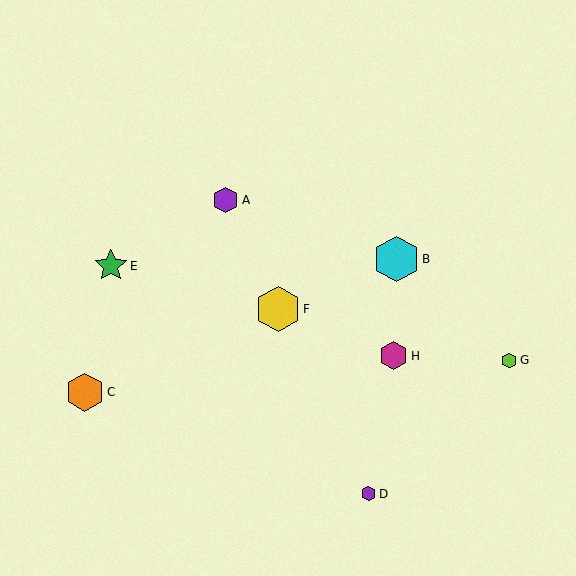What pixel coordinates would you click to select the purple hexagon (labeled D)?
Click at (369, 494) to select the purple hexagon D.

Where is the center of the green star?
The center of the green star is at (111, 266).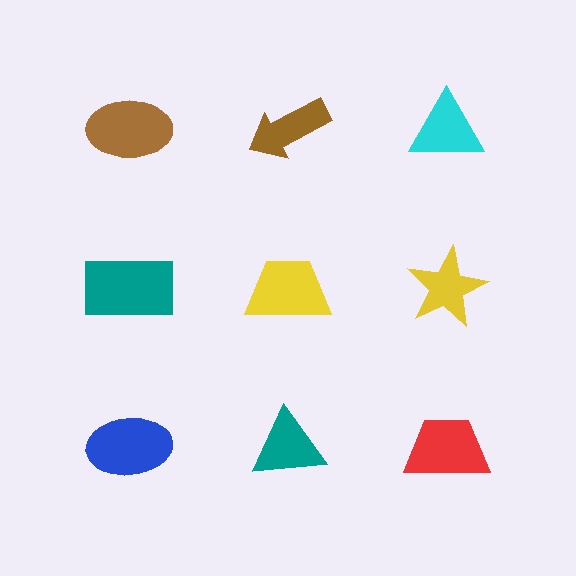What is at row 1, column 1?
A brown ellipse.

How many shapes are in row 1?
3 shapes.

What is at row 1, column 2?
A brown arrow.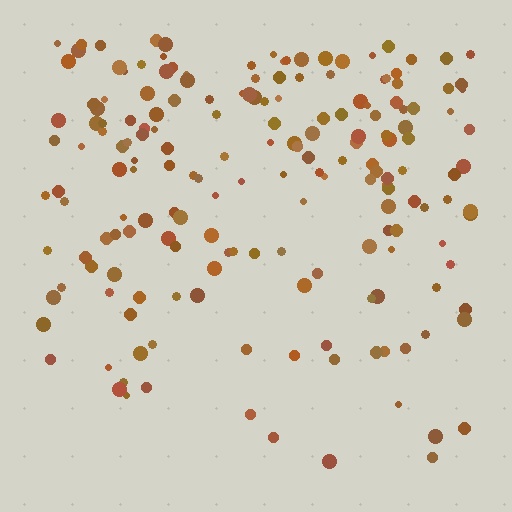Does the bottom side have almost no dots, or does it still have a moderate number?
Still a moderate number, just noticeably fewer than the top.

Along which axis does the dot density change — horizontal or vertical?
Vertical.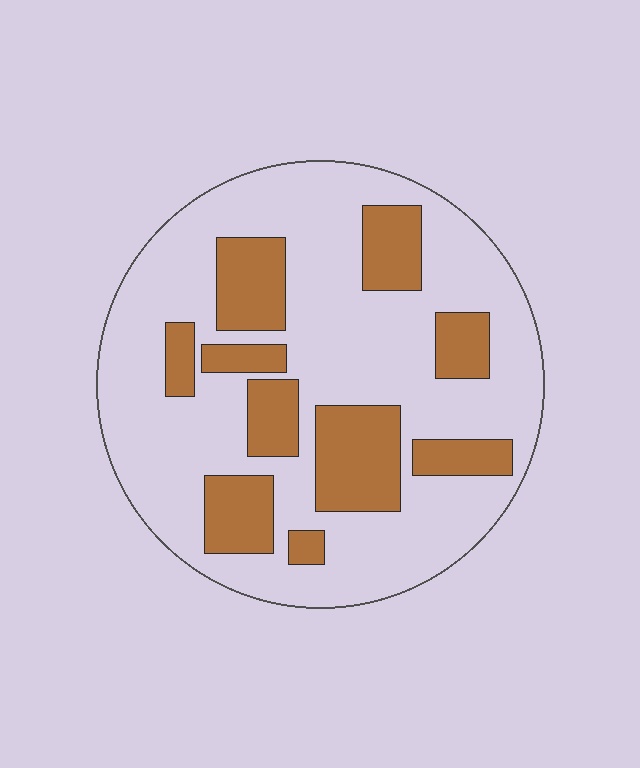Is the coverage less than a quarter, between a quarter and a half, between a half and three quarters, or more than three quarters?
Between a quarter and a half.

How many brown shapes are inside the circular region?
10.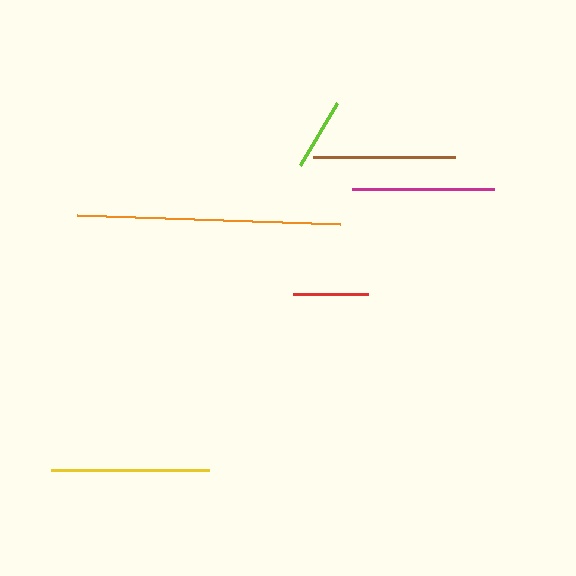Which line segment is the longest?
The orange line is the longest at approximately 264 pixels.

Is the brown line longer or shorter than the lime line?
The brown line is longer than the lime line.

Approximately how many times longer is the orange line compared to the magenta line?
The orange line is approximately 1.9 times the length of the magenta line.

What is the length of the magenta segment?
The magenta segment is approximately 141 pixels long.